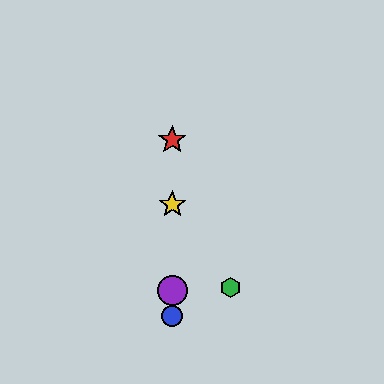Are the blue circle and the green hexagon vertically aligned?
No, the blue circle is at x≈172 and the green hexagon is at x≈230.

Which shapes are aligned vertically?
The red star, the blue circle, the yellow star, the purple circle are aligned vertically.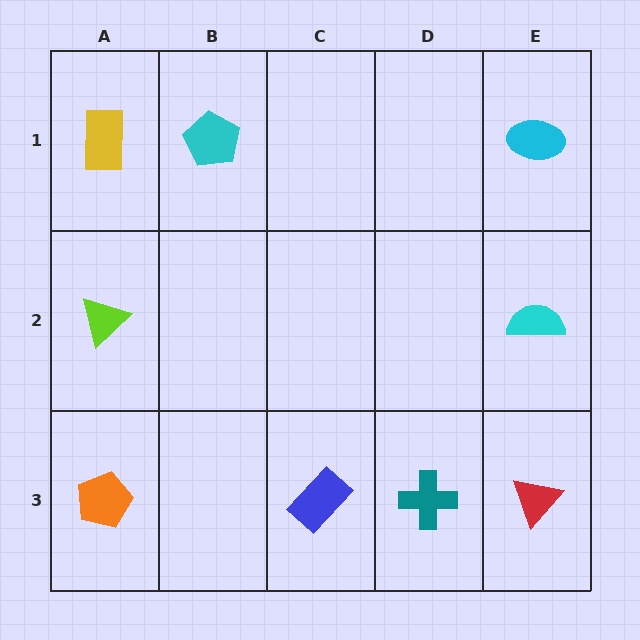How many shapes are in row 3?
4 shapes.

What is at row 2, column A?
A lime triangle.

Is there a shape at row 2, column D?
No, that cell is empty.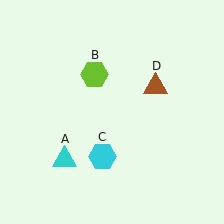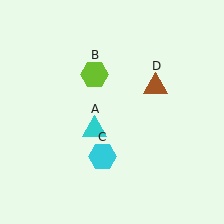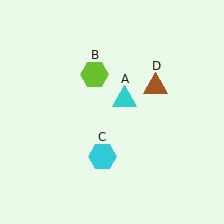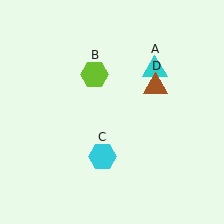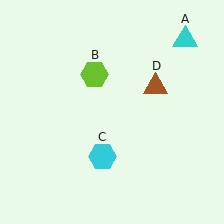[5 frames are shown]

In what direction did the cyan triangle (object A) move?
The cyan triangle (object A) moved up and to the right.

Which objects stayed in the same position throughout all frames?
Lime hexagon (object B) and cyan hexagon (object C) and brown triangle (object D) remained stationary.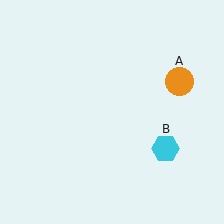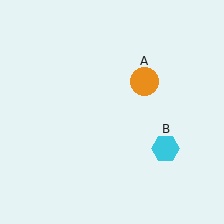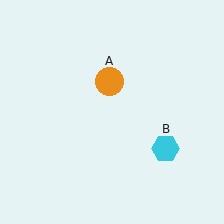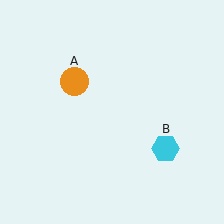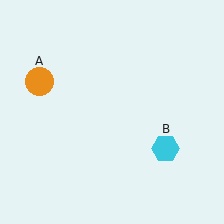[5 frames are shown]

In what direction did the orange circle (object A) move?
The orange circle (object A) moved left.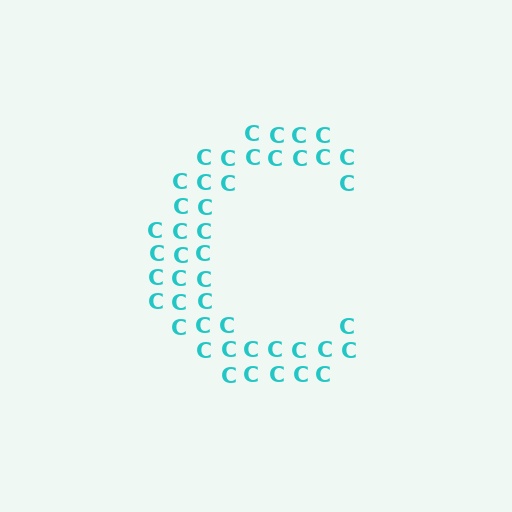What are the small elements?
The small elements are letter C's.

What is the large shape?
The large shape is the letter C.